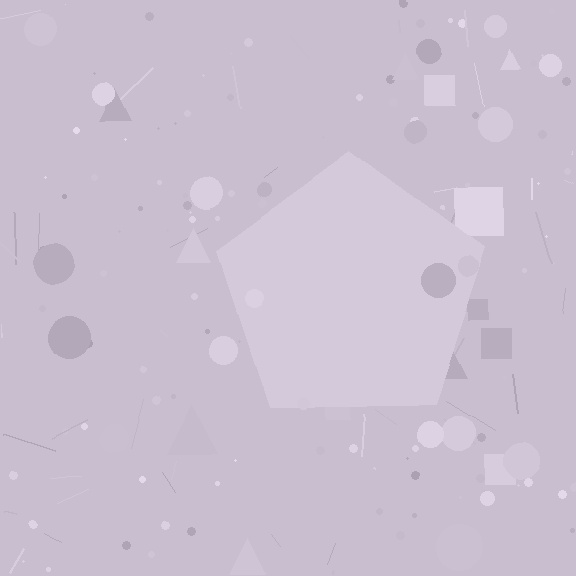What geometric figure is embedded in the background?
A pentagon is embedded in the background.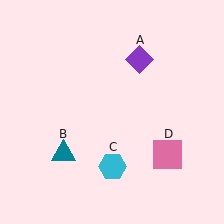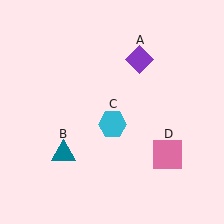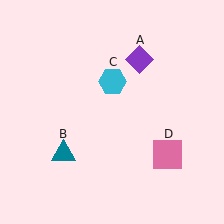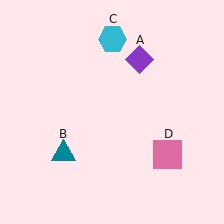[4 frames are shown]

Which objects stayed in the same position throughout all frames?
Purple diamond (object A) and teal triangle (object B) and pink square (object D) remained stationary.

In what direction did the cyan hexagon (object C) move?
The cyan hexagon (object C) moved up.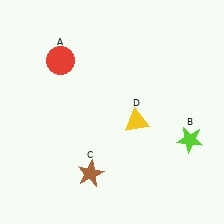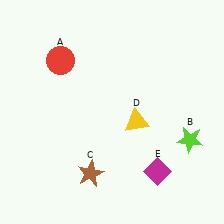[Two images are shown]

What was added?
A magenta diamond (E) was added in Image 2.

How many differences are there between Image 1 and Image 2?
There is 1 difference between the two images.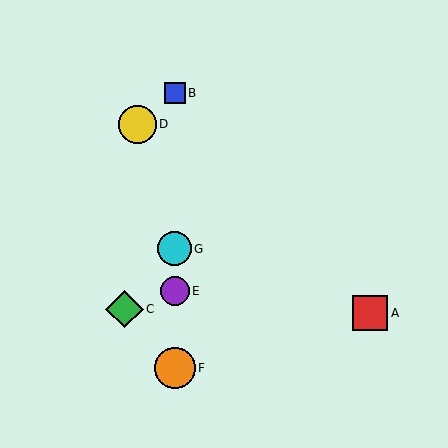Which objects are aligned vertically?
Objects B, E, F, G are aligned vertically.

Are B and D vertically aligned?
No, B is at x≈175 and D is at x≈137.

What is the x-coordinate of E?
Object E is at x≈175.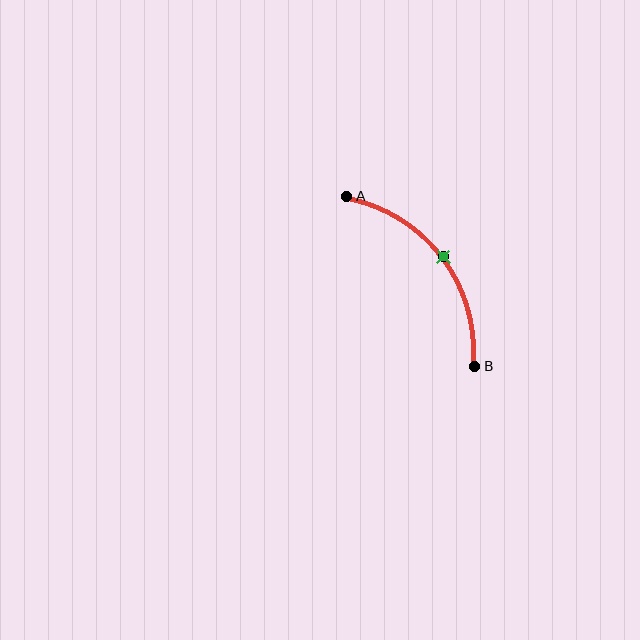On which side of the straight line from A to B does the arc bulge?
The arc bulges above and to the right of the straight line connecting A and B.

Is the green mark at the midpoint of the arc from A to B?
Yes. The green mark lies on the arc at equal arc-length from both A and B — it is the arc midpoint.